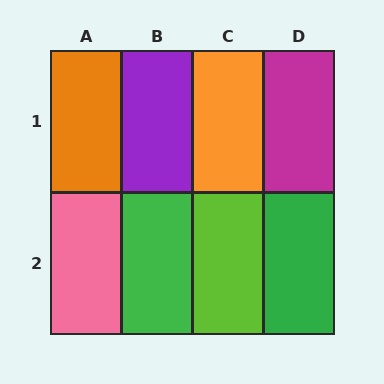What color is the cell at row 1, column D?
Magenta.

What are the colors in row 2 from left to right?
Pink, green, lime, green.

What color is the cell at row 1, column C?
Orange.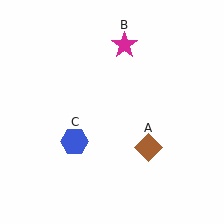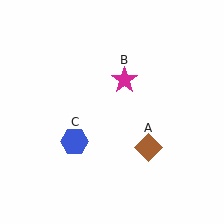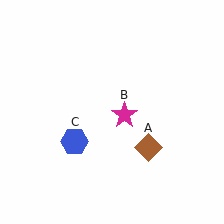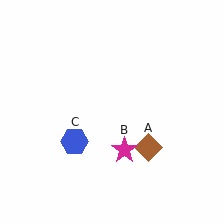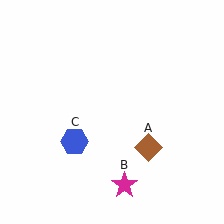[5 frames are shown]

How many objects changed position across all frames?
1 object changed position: magenta star (object B).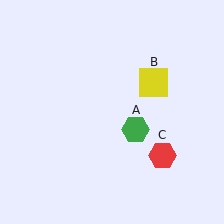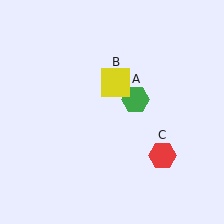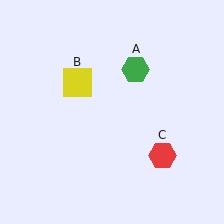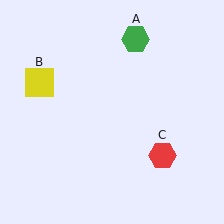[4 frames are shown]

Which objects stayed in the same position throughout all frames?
Red hexagon (object C) remained stationary.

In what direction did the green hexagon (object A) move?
The green hexagon (object A) moved up.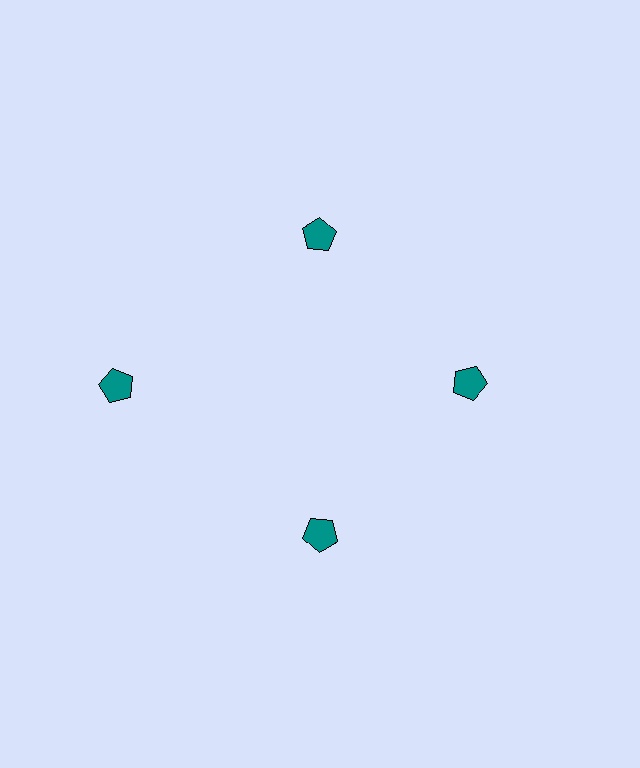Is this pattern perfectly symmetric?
No. The 4 teal pentagons are arranged in a ring, but one element near the 9 o'clock position is pushed outward from the center, breaking the 4-fold rotational symmetry.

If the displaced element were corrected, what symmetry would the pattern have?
It would have 4-fold rotational symmetry — the pattern would map onto itself every 90 degrees.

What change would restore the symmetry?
The symmetry would be restored by moving it inward, back onto the ring so that all 4 pentagons sit at equal angles and equal distance from the center.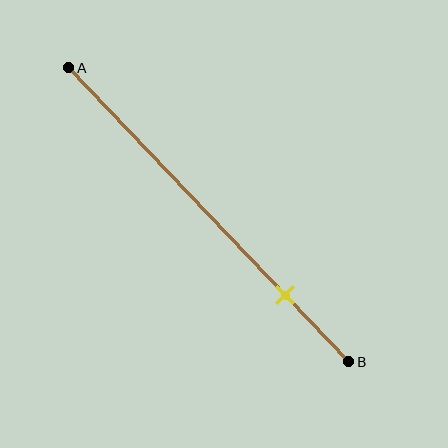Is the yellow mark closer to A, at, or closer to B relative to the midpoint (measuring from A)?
The yellow mark is closer to point B than the midpoint of segment AB.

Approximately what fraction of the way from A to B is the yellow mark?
The yellow mark is approximately 75% of the way from A to B.